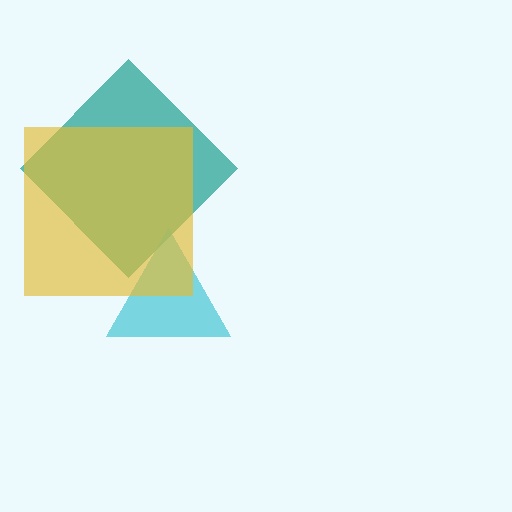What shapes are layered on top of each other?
The layered shapes are: a teal diamond, a cyan triangle, a yellow square.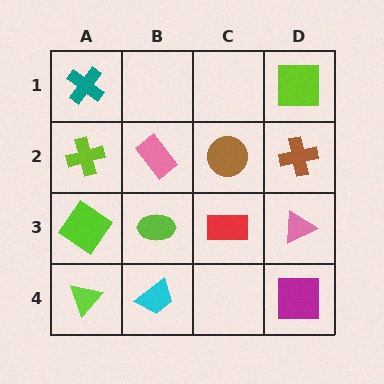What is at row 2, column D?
A brown cross.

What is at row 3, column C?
A red rectangle.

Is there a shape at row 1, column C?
No, that cell is empty.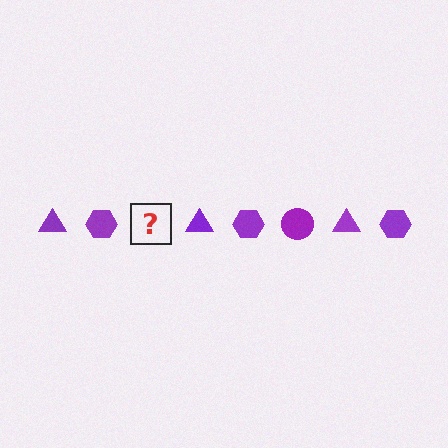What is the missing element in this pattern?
The missing element is a purple circle.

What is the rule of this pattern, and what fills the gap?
The rule is that the pattern cycles through triangle, hexagon, circle shapes in purple. The gap should be filled with a purple circle.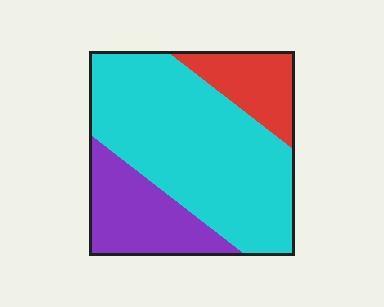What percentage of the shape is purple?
Purple covers around 25% of the shape.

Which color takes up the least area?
Red, at roughly 15%.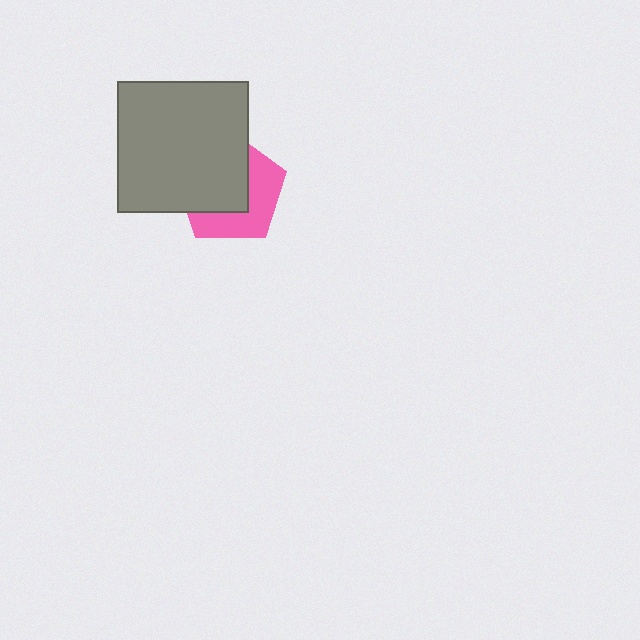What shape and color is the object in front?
The object in front is a gray square.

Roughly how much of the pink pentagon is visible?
A small part of it is visible (roughly 44%).